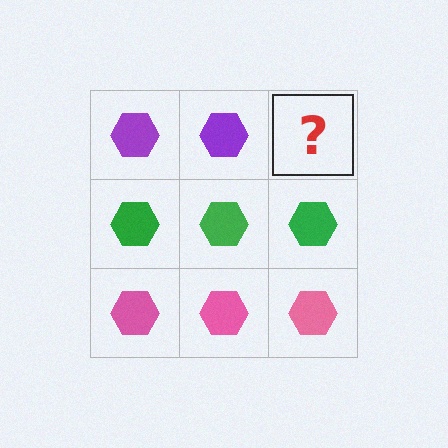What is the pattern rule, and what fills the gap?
The rule is that each row has a consistent color. The gap should be filled with a purple hexagon.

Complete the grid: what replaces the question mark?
The question mark should be replaced with a purple hexagon.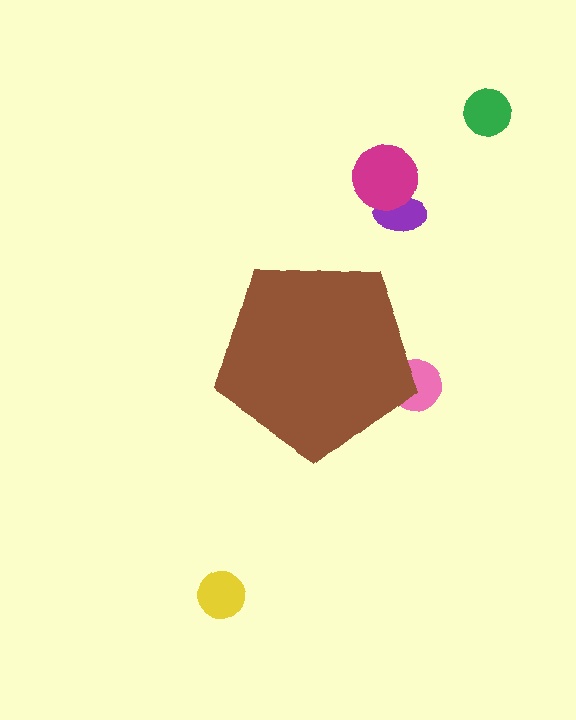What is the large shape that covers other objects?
A brown pentagon.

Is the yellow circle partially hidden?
No, the yellow circle is fully visible.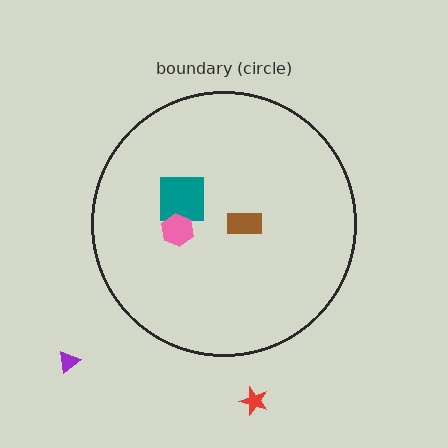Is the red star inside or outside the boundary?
Outside.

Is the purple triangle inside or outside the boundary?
Outside.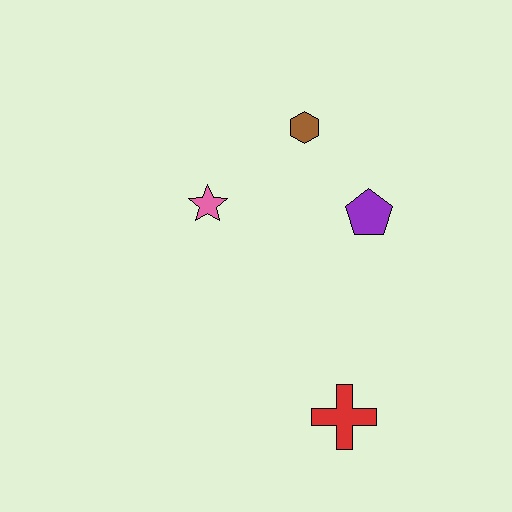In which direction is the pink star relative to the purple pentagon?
The pink star is to the left of the purple pentagon.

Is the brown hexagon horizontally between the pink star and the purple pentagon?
Yes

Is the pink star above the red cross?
Yes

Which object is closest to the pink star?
The brown hexagon is closest to the pink star.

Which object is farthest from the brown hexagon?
The red cross is farthest from the brown hexagon.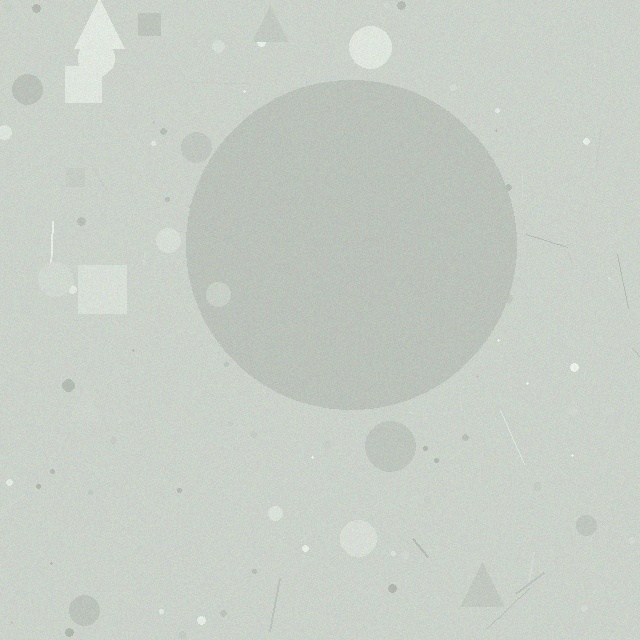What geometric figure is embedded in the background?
A circle is embedded in the background.